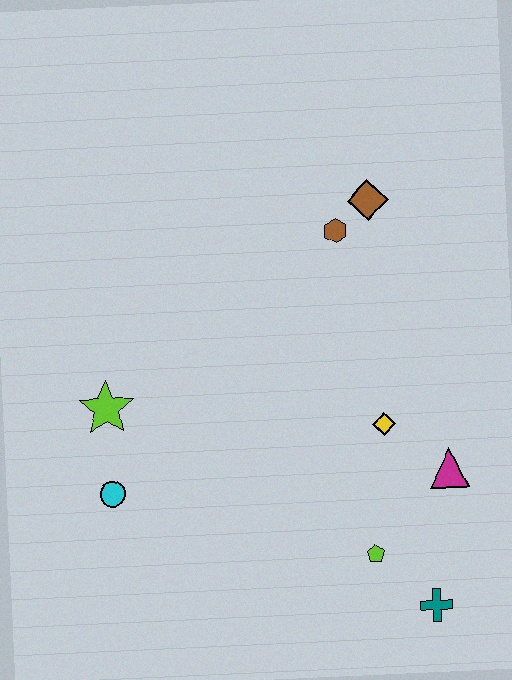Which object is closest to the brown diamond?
The brown hexagon is closest to the brown diamond.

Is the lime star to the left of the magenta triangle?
Yes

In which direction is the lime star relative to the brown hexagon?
The lime star is to the left of the brown hexagon.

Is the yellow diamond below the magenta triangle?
No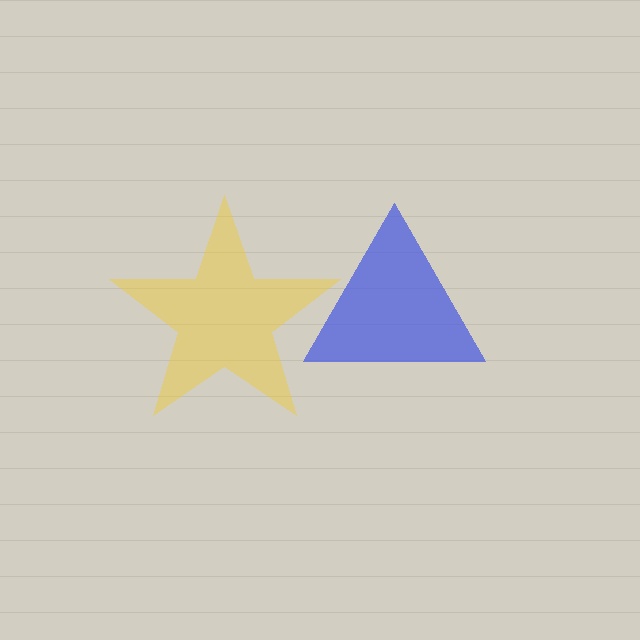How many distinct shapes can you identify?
There are 2 distinct shapes: a yellow star, a blue triangle.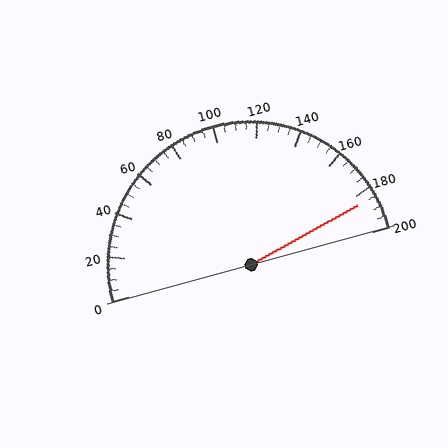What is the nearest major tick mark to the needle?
The nearest major tick mark is 180.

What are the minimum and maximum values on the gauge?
The gauge ranges from 0 to 200.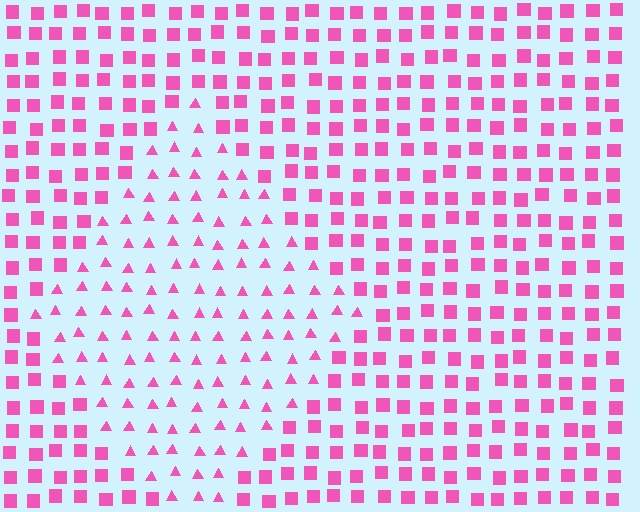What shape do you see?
I see a diamond.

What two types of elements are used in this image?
The image uses triangles inside the diamond region and squares outside it.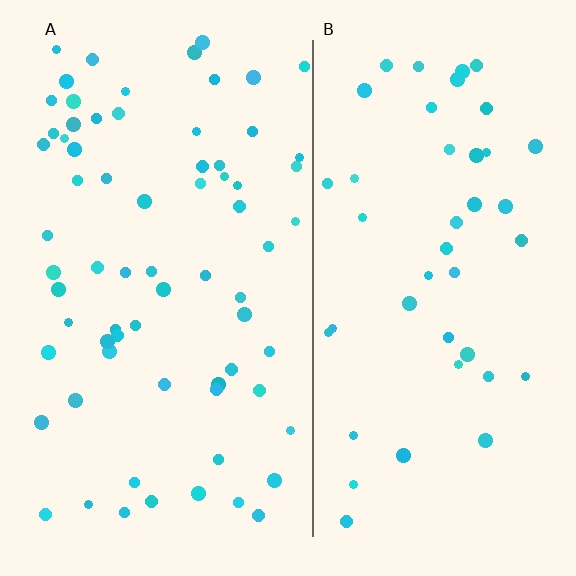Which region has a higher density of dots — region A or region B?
A (the left).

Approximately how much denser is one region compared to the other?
Approximately 1.6× — region A over region B.